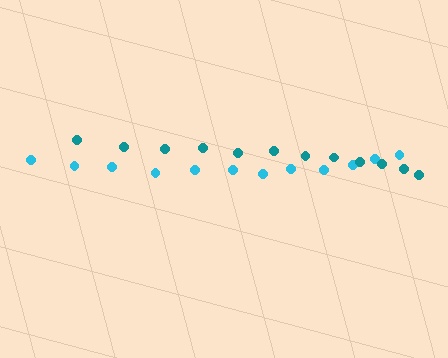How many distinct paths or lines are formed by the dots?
There are 2 distinct paths.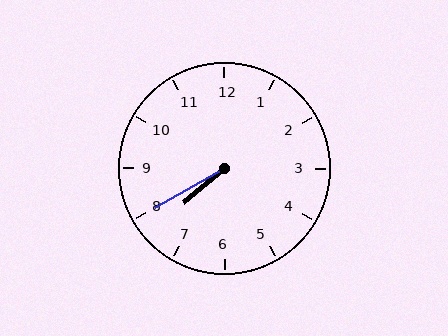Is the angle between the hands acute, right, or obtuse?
It is acute.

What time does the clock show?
7:40.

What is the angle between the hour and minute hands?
Approximately 10 degrees.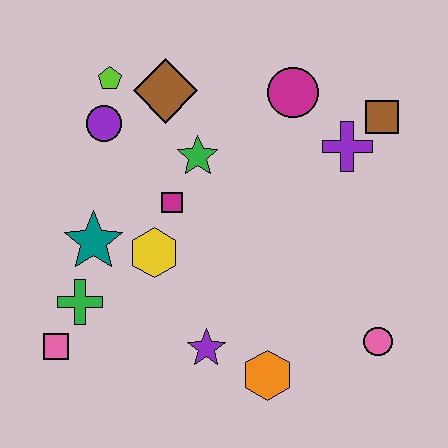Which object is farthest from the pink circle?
The lime pentagon is farthest from the pink circle.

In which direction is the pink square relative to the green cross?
The pink square is below the green cross.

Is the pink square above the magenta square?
No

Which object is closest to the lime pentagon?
The purple circle is closest to the lime pentagon.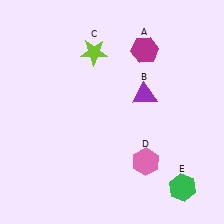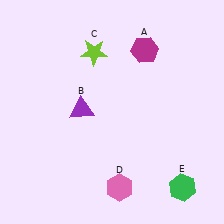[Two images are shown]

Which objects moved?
The objects that moved are: the purple triangle (B), the pink hexagon (D).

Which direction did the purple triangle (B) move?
The purple triangle (B) moved left.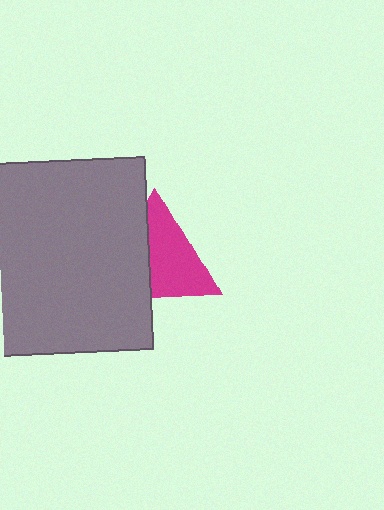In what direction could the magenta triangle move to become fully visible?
The magenta triangle could move right. That would shift it out from behind the gray square entirely.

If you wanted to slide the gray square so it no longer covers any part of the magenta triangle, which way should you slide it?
Slide it left — that is the most direct way to separate the two shapes.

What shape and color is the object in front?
The object in front is a gray square.